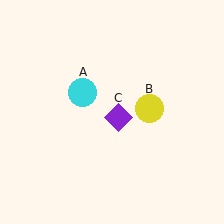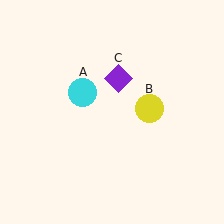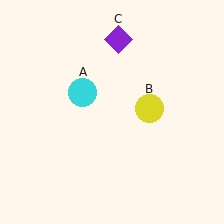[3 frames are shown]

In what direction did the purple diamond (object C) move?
The purple diamond (object C) moved up.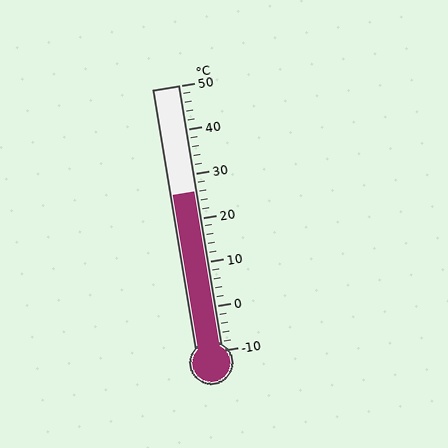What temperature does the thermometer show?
The thermometer shows approximately 26°C.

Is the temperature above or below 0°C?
The temperature is above 0°C.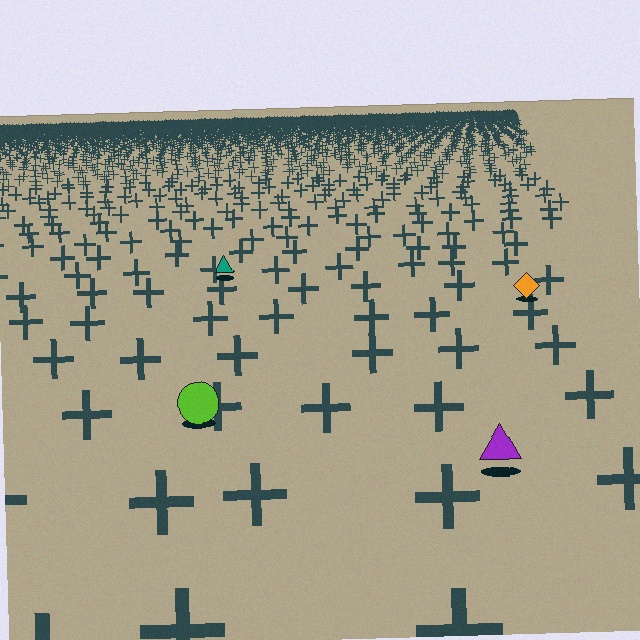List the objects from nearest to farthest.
From nearest to farthest: the purple triangle, the lime circle, the orange diamond, the teal triangle.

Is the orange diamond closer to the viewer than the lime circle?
No. The lime circle is closer — you can tell from the texture gradient: the ground texture is coarser near it.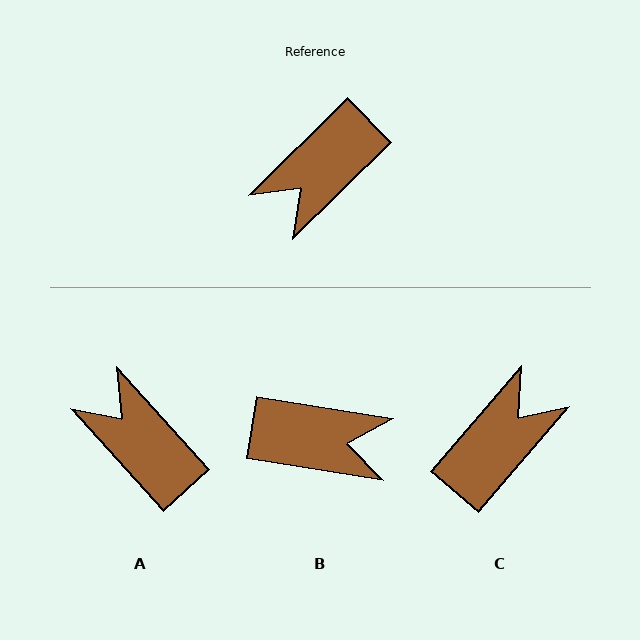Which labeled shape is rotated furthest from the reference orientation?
C, about 175 degrees away.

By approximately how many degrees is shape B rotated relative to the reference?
Approximately 126 degrees counter-clockwise.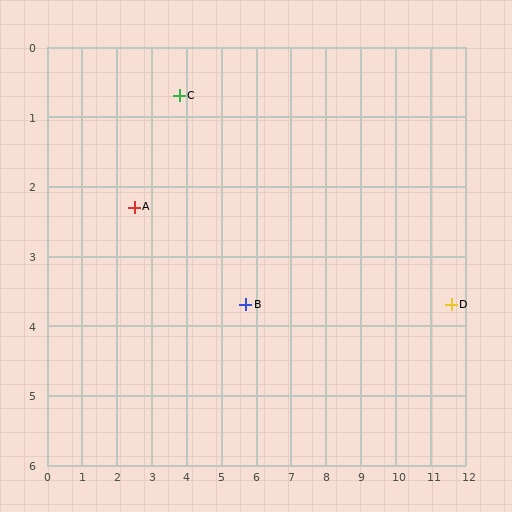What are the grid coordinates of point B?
Point B is at approximately (5.7, 3.7).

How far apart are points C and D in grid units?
Points C and D are about 8.4 grid units apart.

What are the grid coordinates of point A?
Point A is at approximately (2.5, 2.3).